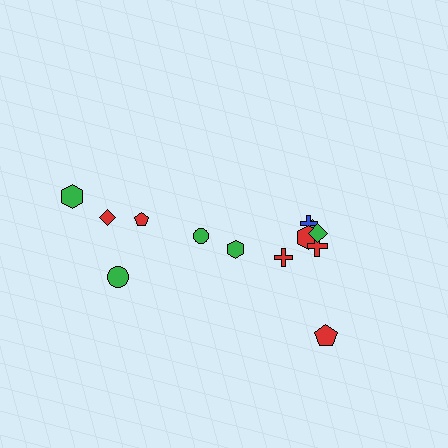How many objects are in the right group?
There are 8 objects.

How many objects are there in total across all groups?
There are 13 objects.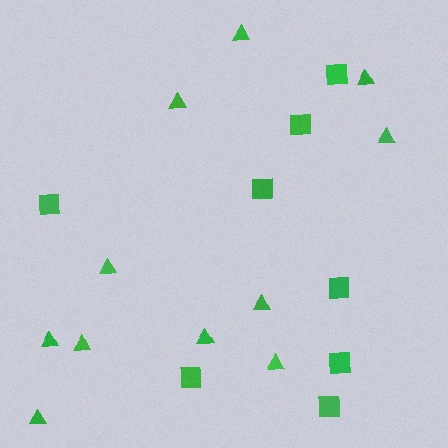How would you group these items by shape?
There are 2 groups: one group of squares (8) and one group of triangles (11).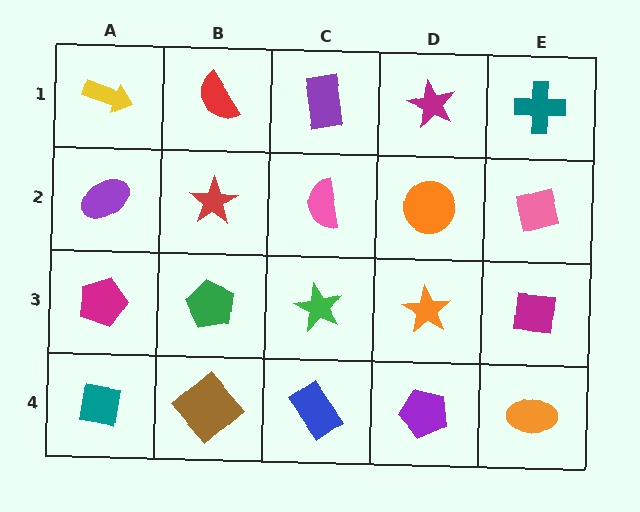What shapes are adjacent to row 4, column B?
A green pentagon (row 3, column B), a teal square (row 4, column A), a blue rectangle (row 4, column C).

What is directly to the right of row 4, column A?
A brown diamond.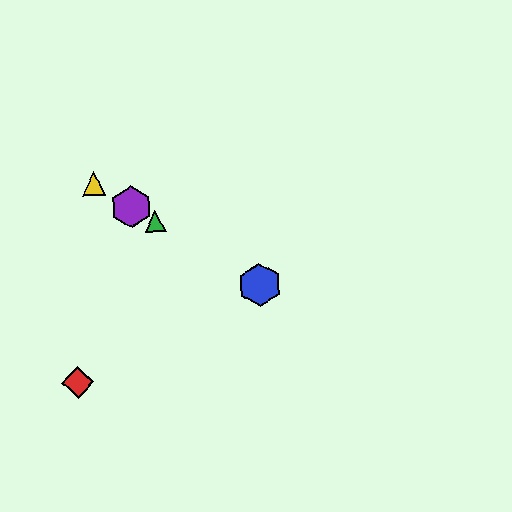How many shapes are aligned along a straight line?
4 shapes (the blue hexagon, the green triangle, the yellow triangle, the purple hexagon) are aligned along a straight line.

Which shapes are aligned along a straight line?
The blue hexagon, the green triangle, the yellow triangle, the purple hexagon are aligned along a straight line.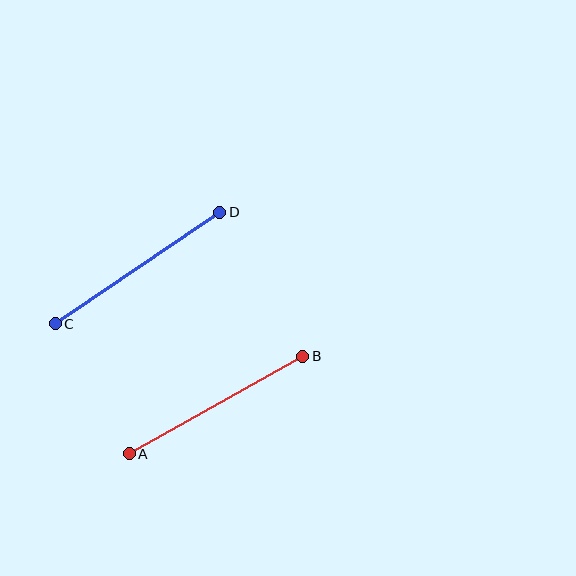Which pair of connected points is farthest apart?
Points A and B are farthest apart.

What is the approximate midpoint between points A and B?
The midpoint is at approximately (216, 405) pixels.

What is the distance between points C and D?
The distance is approximately 198 pixels.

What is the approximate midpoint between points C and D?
The midpoint is at approximately (138, 268) pixels.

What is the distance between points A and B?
The distance is approximately 199 pixels.